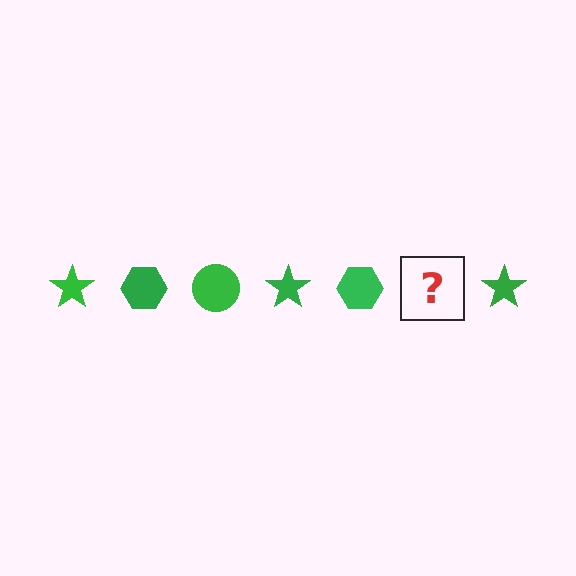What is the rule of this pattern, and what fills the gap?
The rule is that the pattern cycles through star, hexagon, circle shapes in green. The gap should be filled with a green circle.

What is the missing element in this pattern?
The missing element is a green circle.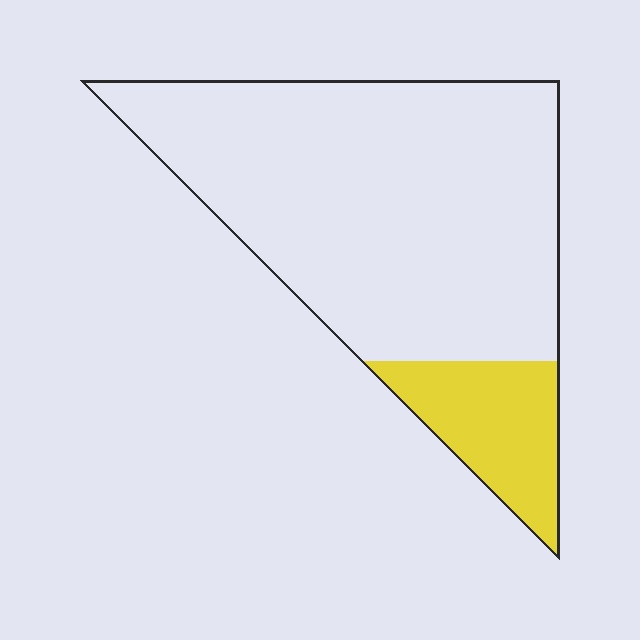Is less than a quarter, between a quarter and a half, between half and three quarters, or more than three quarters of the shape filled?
Less than a quarter.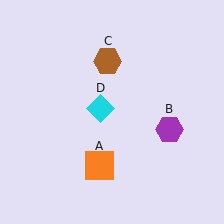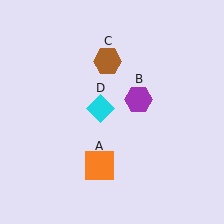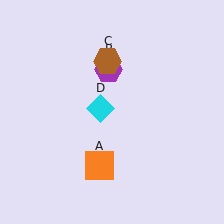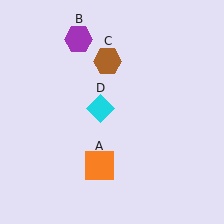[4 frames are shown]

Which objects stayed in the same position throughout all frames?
Orange square (object A) and brown hexagon (object C) and cyan diamond (object D) remained stationary.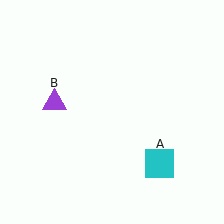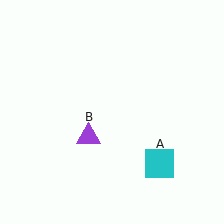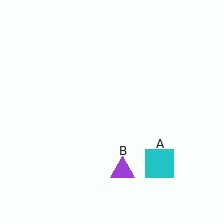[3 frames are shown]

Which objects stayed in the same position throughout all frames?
Cyan square (object A) remained stationary.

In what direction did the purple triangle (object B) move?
The purple triangle (object B) moved down and to the right.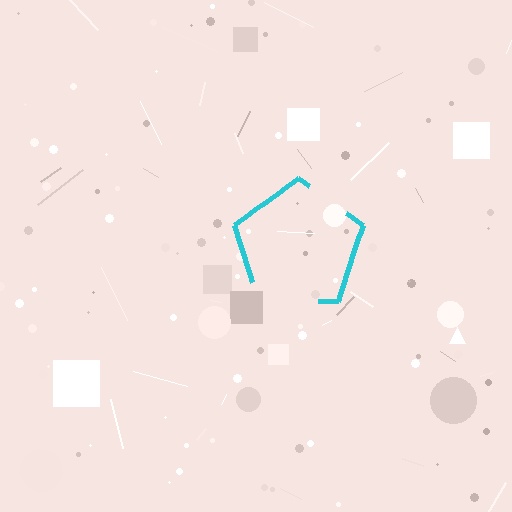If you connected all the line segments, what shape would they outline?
They would outline a pentagon.